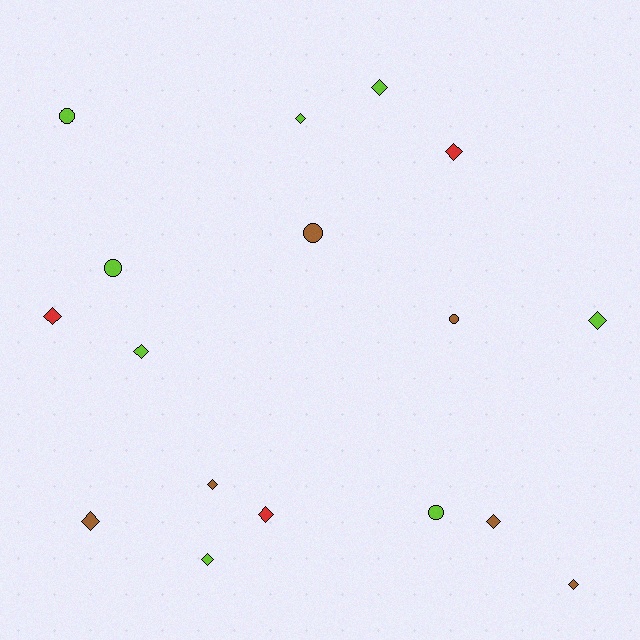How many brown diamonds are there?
There are 4 brown diamonds.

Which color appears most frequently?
Lime, with 8 objects.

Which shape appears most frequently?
Diamond, with 12 objects.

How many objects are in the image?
There are 17 objects.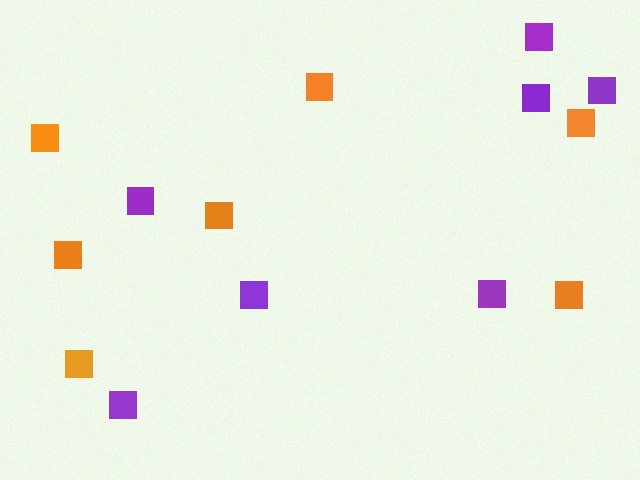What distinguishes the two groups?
There are 2 groups: one group of orange squares (7) and one group of purple squares (7).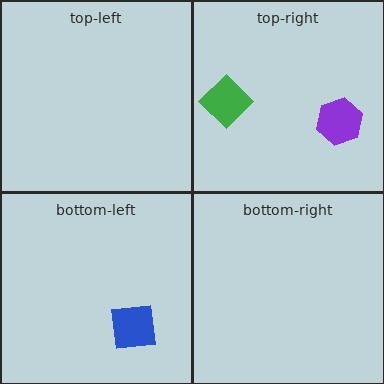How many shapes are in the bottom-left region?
1.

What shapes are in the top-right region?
The purple hexagon, the green diamond.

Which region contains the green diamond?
The top-right region.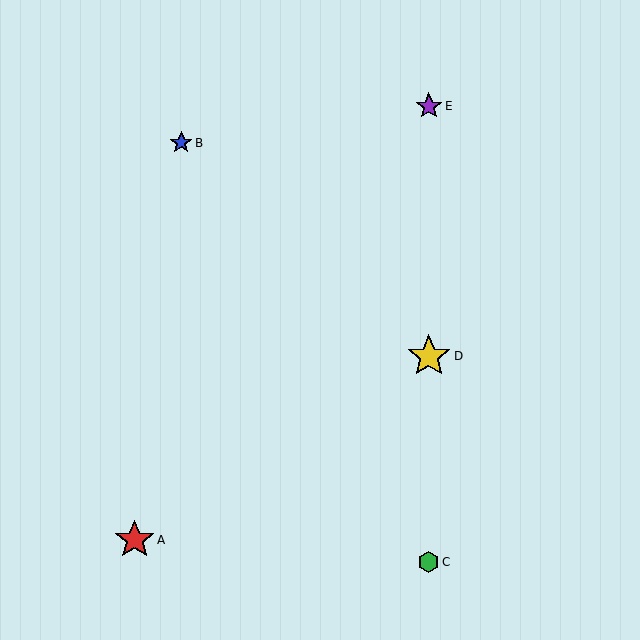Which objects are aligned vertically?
Objects C, D, E are aligned vertically.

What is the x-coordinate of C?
Object C is at x≈429.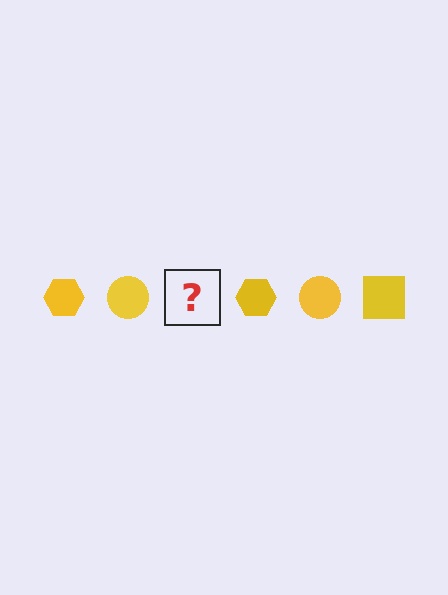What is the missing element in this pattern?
The missing element is a yellow square.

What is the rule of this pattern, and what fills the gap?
The rule is that the pattern cycles through hexagon, circle, square shapes in yellow. The gap should be filled with a yellow square.